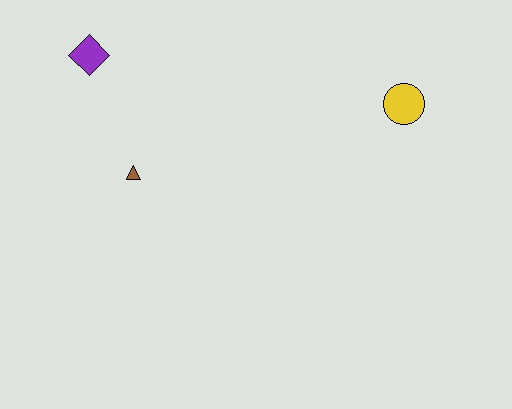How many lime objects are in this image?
There are no lime objects.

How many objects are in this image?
There are 3 objects.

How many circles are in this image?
There is 1 circle.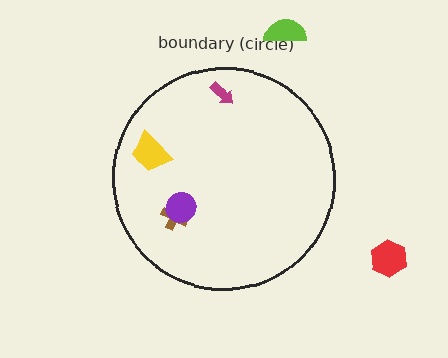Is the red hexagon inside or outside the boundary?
Outside.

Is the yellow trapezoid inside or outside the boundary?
Inside.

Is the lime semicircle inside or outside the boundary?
Outside.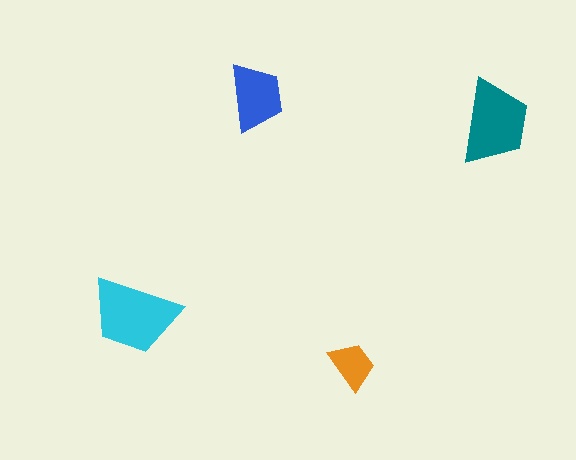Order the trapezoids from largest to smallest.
the cyan one, the teal one, the blue one, the orange one.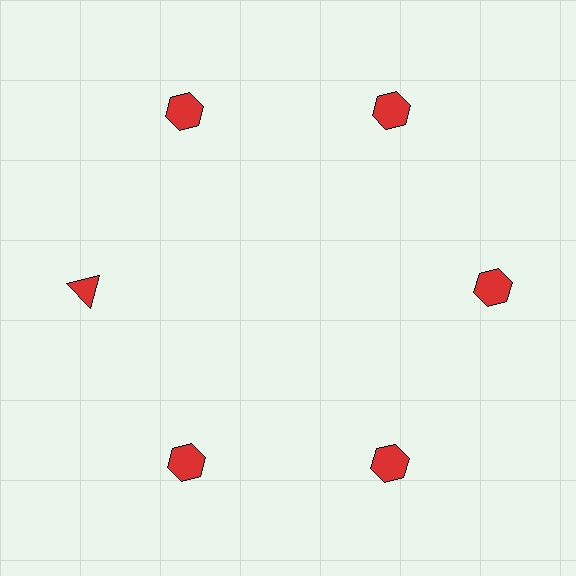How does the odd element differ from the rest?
It has a different shape: triangle instead of hexagon.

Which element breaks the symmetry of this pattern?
The red triangle at roughly the 9 o'clock position breaks the symmetry. All other shapes are red hexagons.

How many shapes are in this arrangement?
There are 6 shapes arranged in a ring pattern.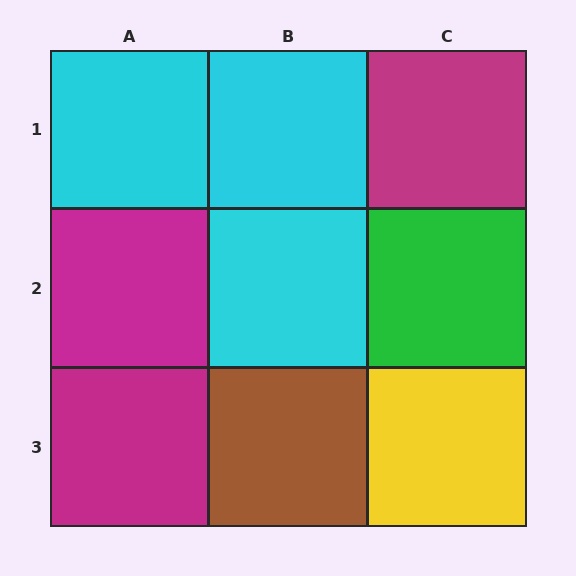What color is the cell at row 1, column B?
Cyan.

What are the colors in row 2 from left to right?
Magenta, cyan, green.